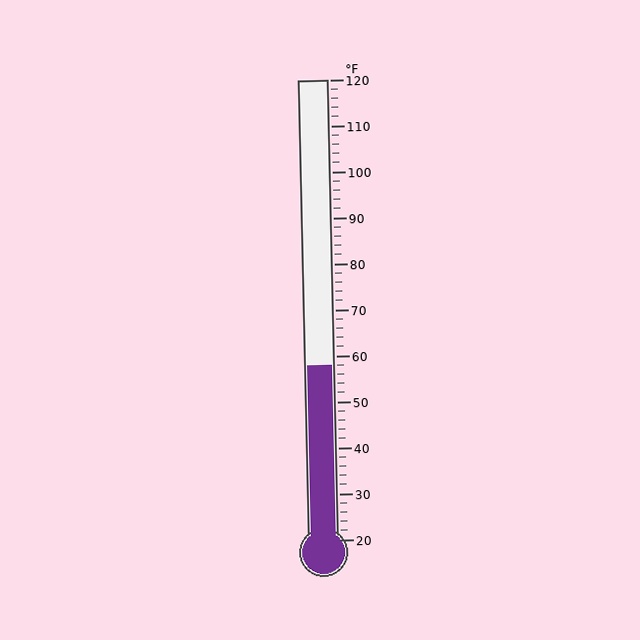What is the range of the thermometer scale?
The thermometer scale ranges from 20°F to 120°F.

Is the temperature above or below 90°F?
The temperature is below 90°F.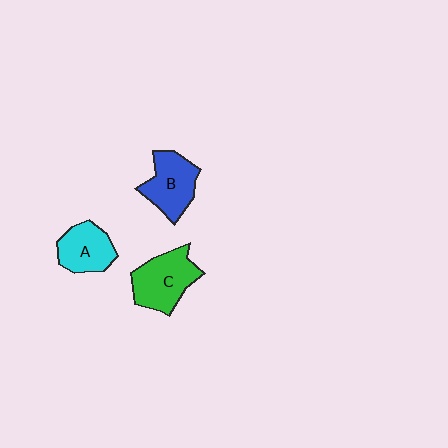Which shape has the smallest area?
Shape A (cyan).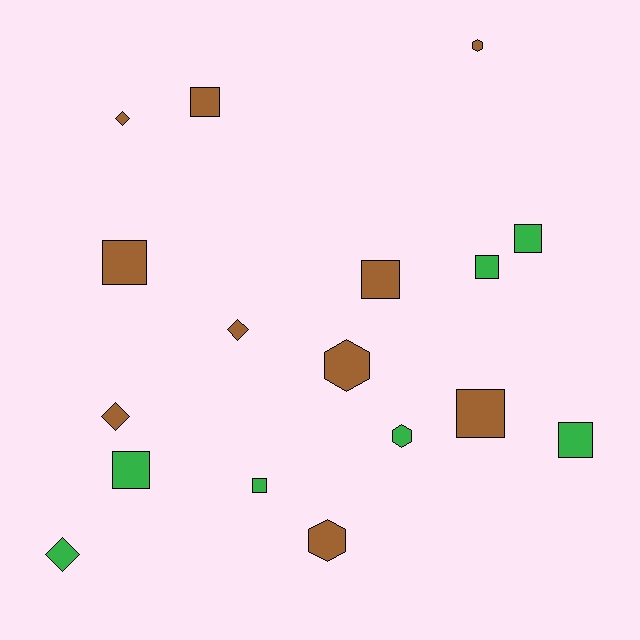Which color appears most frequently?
Brown, with 10 objects.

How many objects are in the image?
There are 17 objects.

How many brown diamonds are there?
There are 3 brown diamonds.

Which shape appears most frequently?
Square, with 9 objects.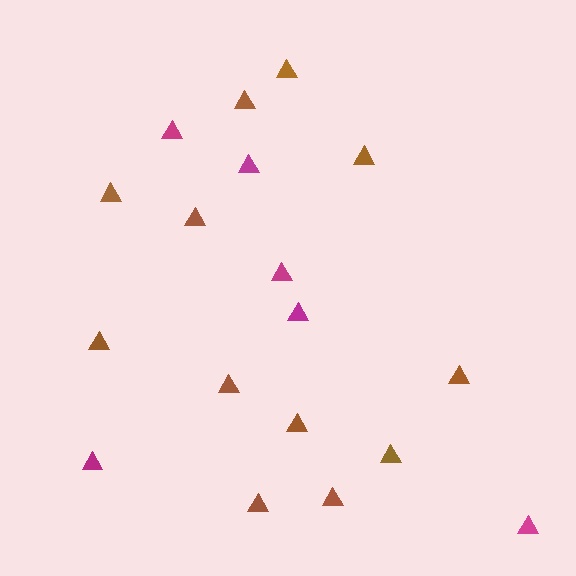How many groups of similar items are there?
There are 2 groups: one group of brown triangles (12) and one group of magenta triangles (6).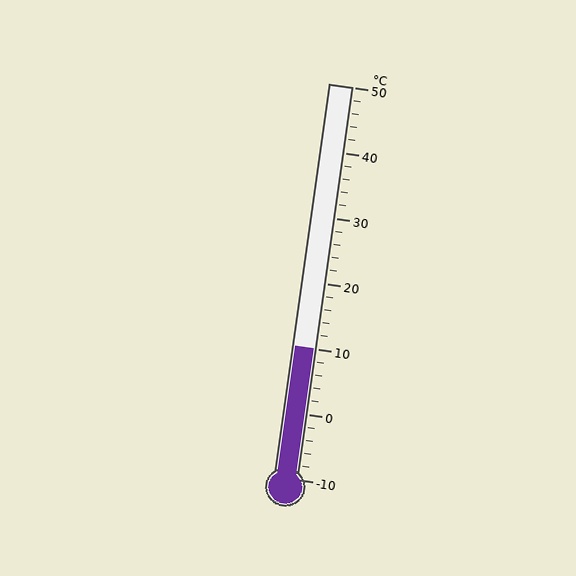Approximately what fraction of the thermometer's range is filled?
The thermometer is filled to approximately 35% of its range.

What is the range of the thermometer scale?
The thermometer scale ranges from -10°C to 50°C.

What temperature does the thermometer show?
The thermometer shows approximately 10°C.